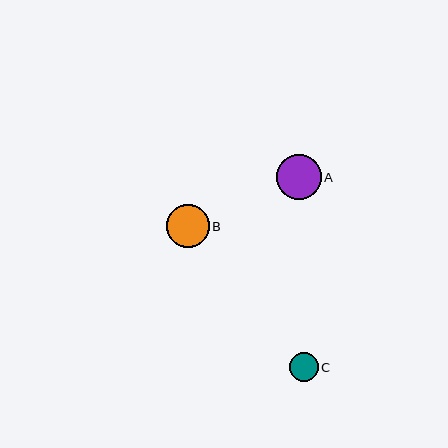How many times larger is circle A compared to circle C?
Circle A is approximately 1.6 times the size of circle C.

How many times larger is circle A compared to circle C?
Circle A is approximately 1.6 times the size of circle C.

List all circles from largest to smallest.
From largest to smallest: A, B, C.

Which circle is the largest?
Circle A is the largest with a size of approximately 45 pixels.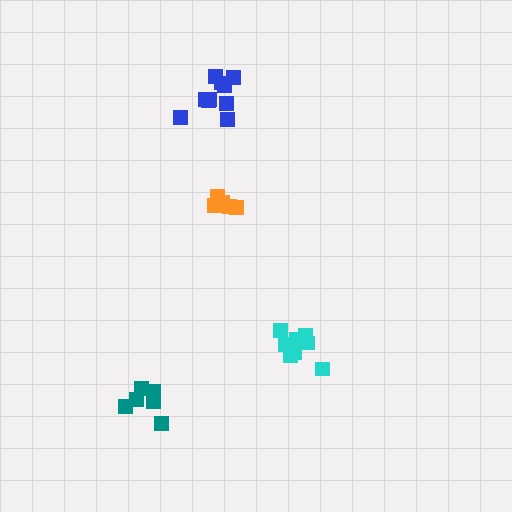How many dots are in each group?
Group 1: 8 dots, Group 2: 6 dots, Group 3: 10 dots, Group 4: 6 dots (30 total).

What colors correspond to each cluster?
The clusters are colored: cyan, orange, blue, teal.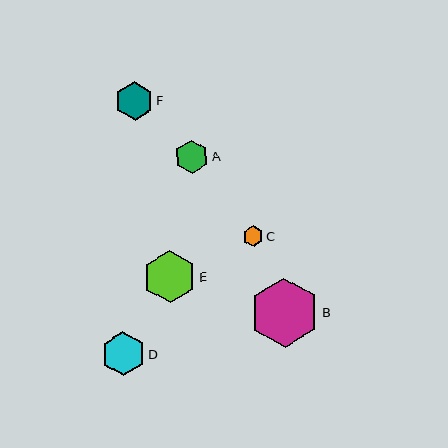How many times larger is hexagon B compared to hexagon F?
Hexagon B is approximately 1.8 times the size of hexagon F.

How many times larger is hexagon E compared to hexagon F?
Hexagon E is approximately 1.4 times the size of hexagon F.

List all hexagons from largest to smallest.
From largest to smallest: B, E, D, F, A, C.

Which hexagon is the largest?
Hexagon B is the largest with a size of approximately 69 pixels.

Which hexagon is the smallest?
Hexagon C is the smallest with a size of approximately 20 pixels.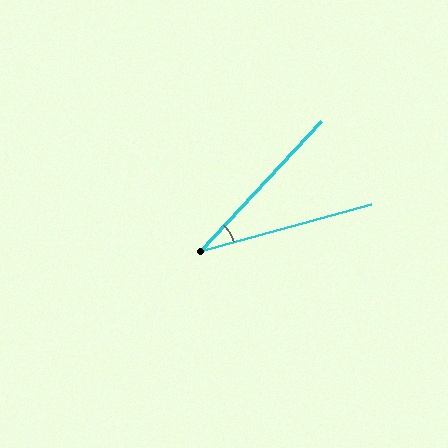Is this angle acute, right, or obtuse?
It is acute.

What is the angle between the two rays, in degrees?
Approximately 32 degrees.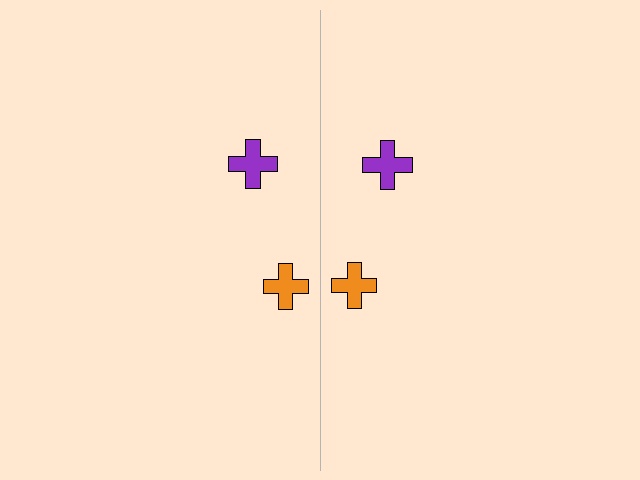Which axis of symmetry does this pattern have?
The pattern has a vertical axis of symmetry running through the center of the image.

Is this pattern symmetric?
Yes, this pattern has bilateral (reflection) symmetry.